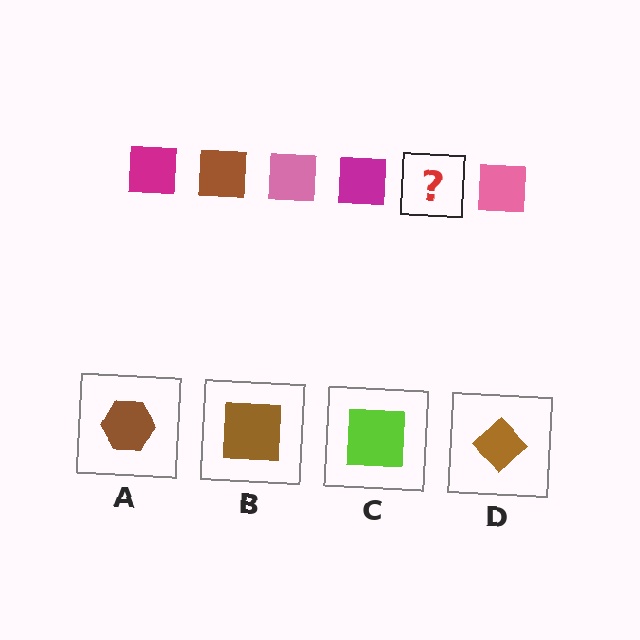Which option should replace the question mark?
Option B.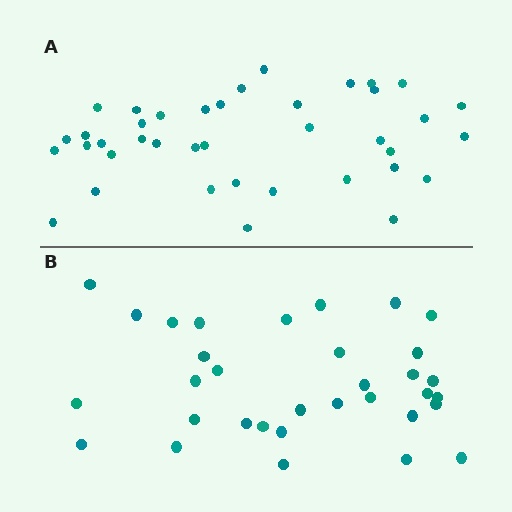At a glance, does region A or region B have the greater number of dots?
Region A (the top region) has more dots.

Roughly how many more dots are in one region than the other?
Region A has about 6 more dots than region B.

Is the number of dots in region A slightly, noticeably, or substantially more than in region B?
Region A has only slightly more — the two regions are fairly close. The ratio is roughly 1.2 to 1.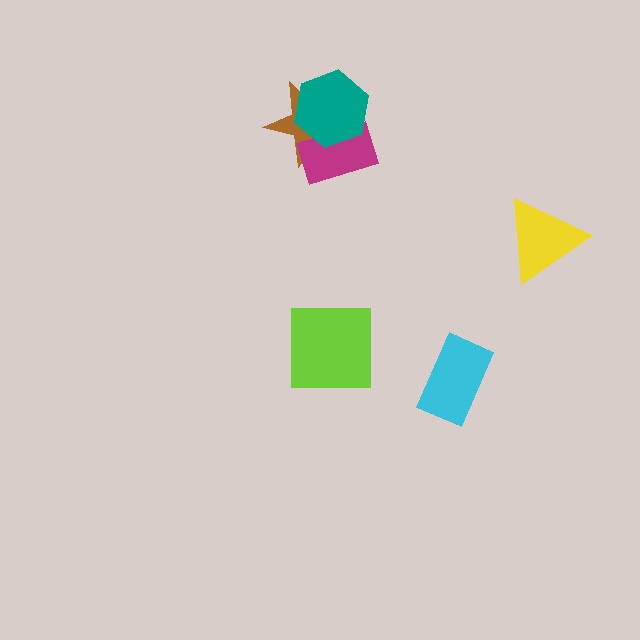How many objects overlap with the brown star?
2 objects overlap with the brown star.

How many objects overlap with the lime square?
0 objects overlap with the lime square.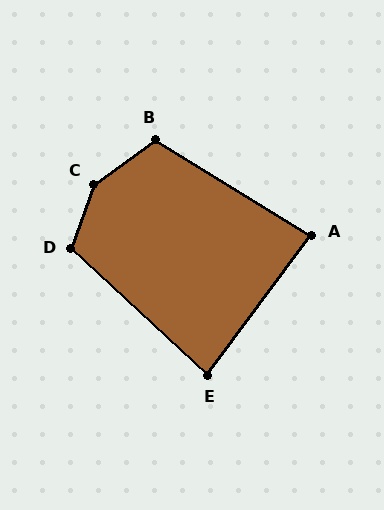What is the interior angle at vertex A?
Approximately 85 degrees (approximately right).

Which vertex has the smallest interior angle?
E, at approximately 84 degrees.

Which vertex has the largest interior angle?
C, at approximately 145 degrees.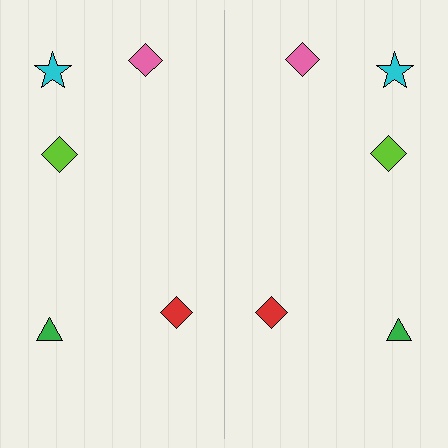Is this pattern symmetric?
Yes, this pattern has bilateral (reflection) symmetry.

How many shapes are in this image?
There are 10 shapes in this image.